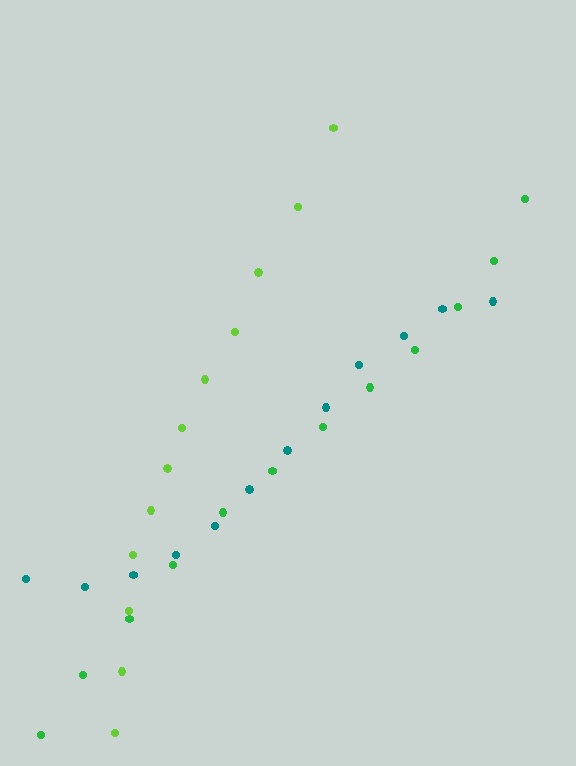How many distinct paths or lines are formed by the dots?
There are 3 distinct paths.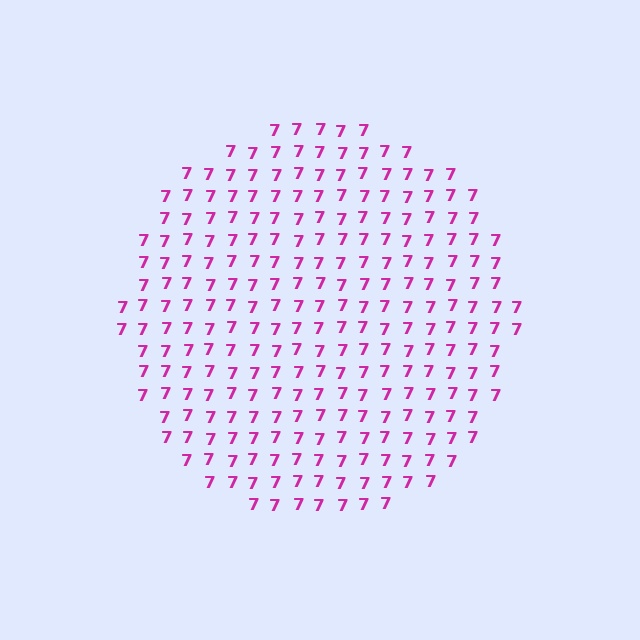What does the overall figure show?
The overall figure shows a circle.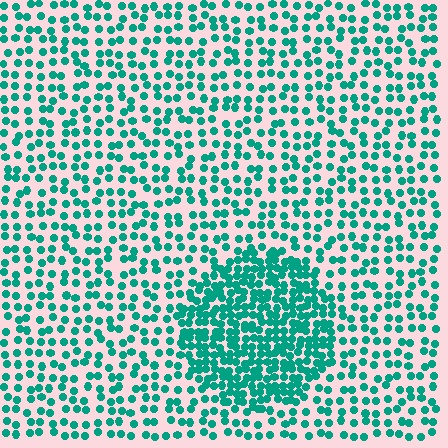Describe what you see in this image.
The image contains small teal elements arranged at two different densities. A circle-shaped region is visible where the elements are more densely packed than the surrounding area.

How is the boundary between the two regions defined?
The boundary is defined by a change in element density (approximately 2.2x ratio). All elements are the same color, size, and shape.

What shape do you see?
I see a circle.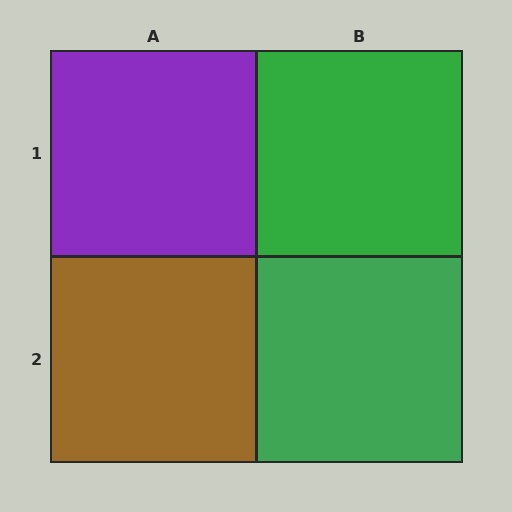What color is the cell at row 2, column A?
Brown.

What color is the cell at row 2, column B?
Green.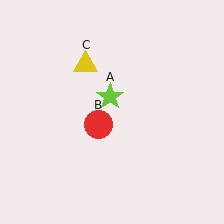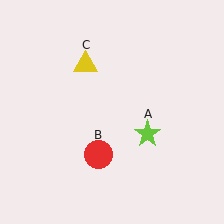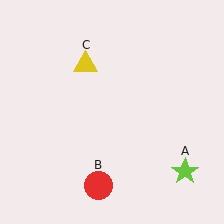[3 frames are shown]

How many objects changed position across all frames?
2 objects changed position: lime star (object A), red circle (object B).